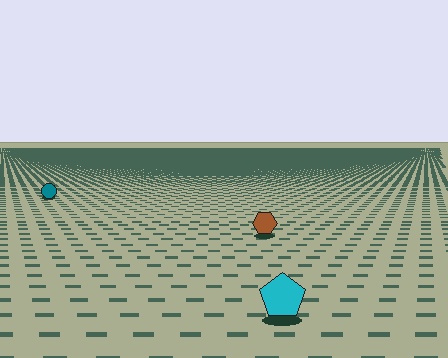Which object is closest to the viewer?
The cyan pentagon is closest. The texture marks near it are larger and more spread out.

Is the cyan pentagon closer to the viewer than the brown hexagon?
Yes. The cyan pentagon is closer — you can tell from the texture gradient: the ground texture is coarser near it.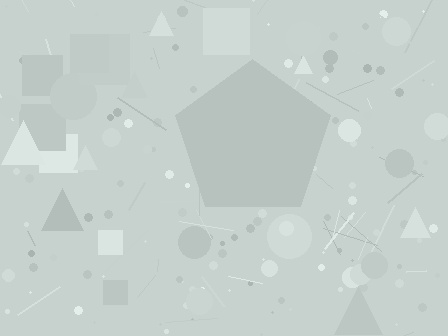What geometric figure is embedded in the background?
A pentagon is embedded in the background.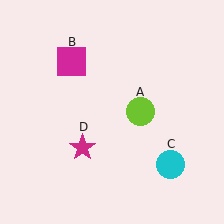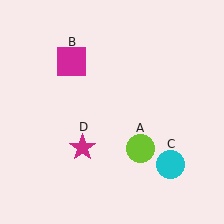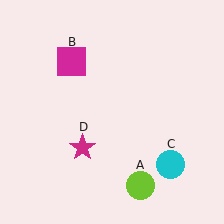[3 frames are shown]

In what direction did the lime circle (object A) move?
The lime circle (object A) moved down.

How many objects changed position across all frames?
1 object changed position: lime circle (object A).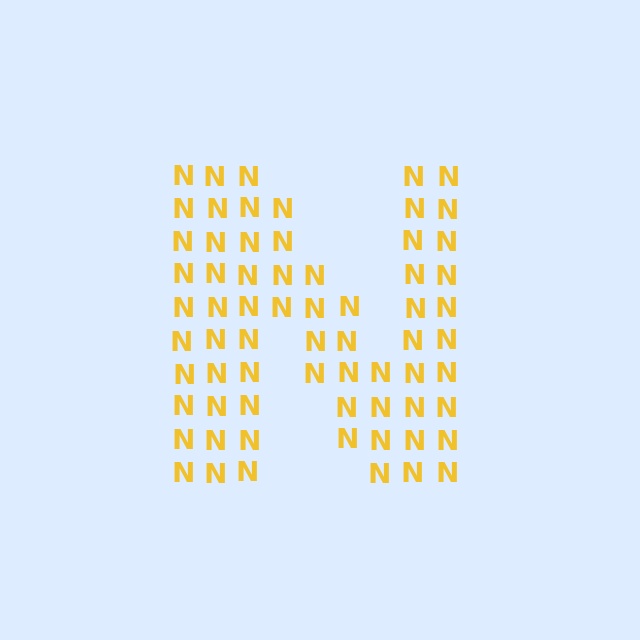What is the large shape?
The large shape is the letter N.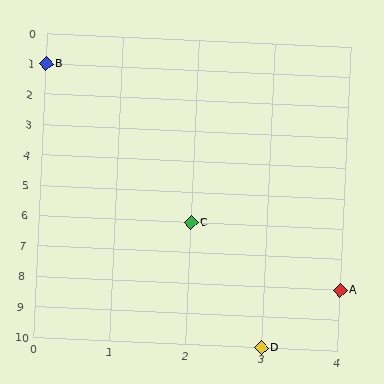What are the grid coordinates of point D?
Point D is at grid coordinates (3, 10).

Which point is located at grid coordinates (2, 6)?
Point C is at (2, 6).